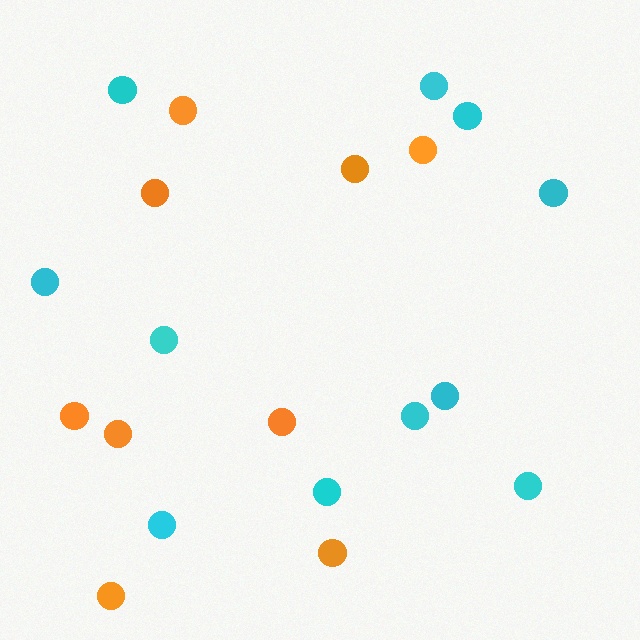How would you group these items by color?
There are 2 groups: one group of cyan circles (11) and one group of orange circles (9).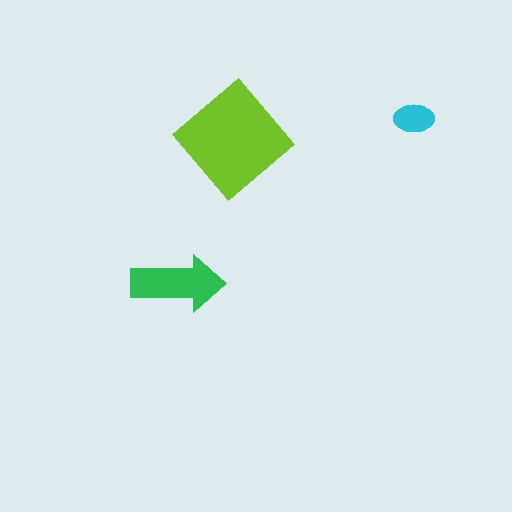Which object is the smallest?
The cyan ellipse.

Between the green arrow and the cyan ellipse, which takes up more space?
The green arrow.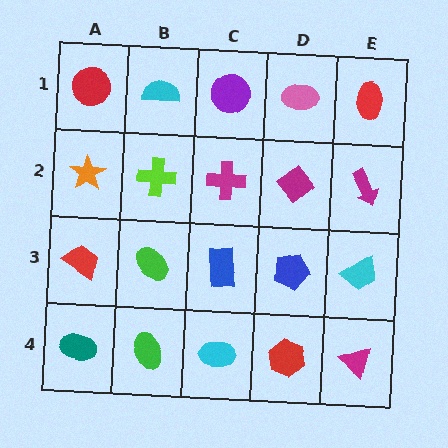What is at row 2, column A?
An orange star.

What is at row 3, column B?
A green ellipse.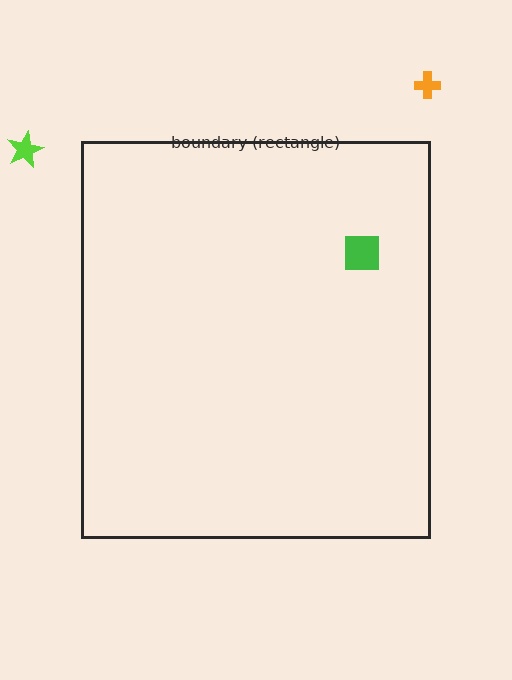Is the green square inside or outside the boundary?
Inside.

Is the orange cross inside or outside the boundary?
Outside.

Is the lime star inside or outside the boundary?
Outside.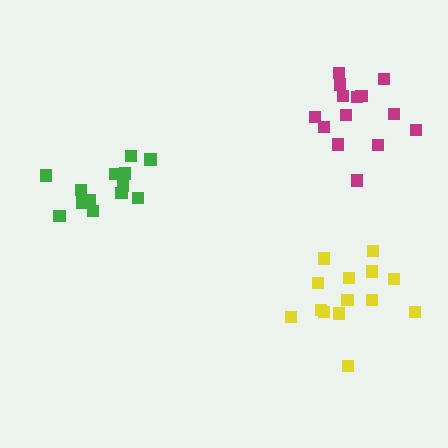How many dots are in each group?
Group 1: 14 dots, Group 2: 14 dots, Group 3: 13 dots (41 total).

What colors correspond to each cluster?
The clusters are colored: magenta, yellow, green.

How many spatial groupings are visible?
There are 3 spatial groupings.